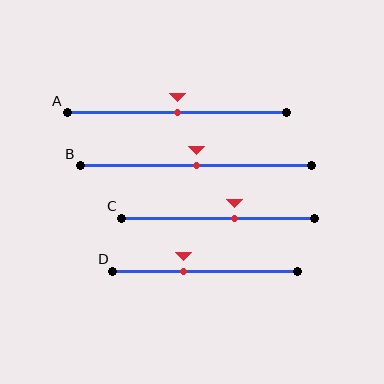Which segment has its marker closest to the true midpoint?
Segment A has its marker closest to the true midpoint.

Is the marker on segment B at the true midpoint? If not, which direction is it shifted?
Yes, the marker on segment B is at the true midpoint.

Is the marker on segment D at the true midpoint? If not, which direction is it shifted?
No, the marker on segment D is shifted to the left by about 11% of the segment length.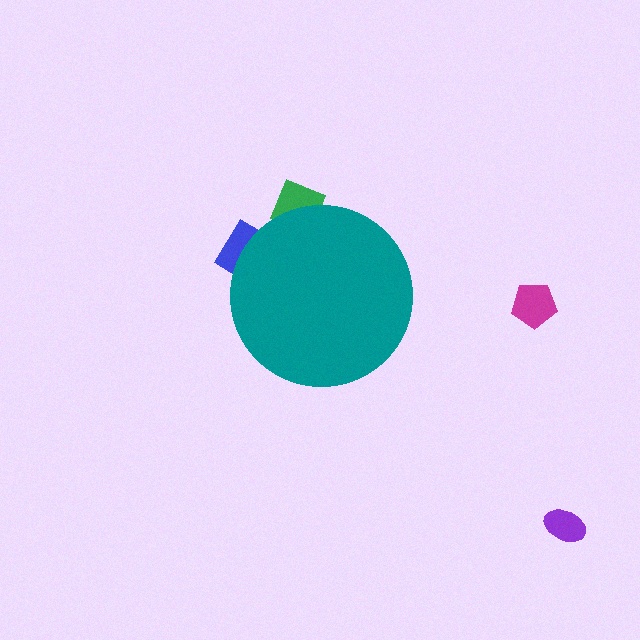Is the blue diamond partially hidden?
Yes, the blue diamond is partially hidden behind the teal circle.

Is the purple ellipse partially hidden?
No, the purple ellipse is fully visible.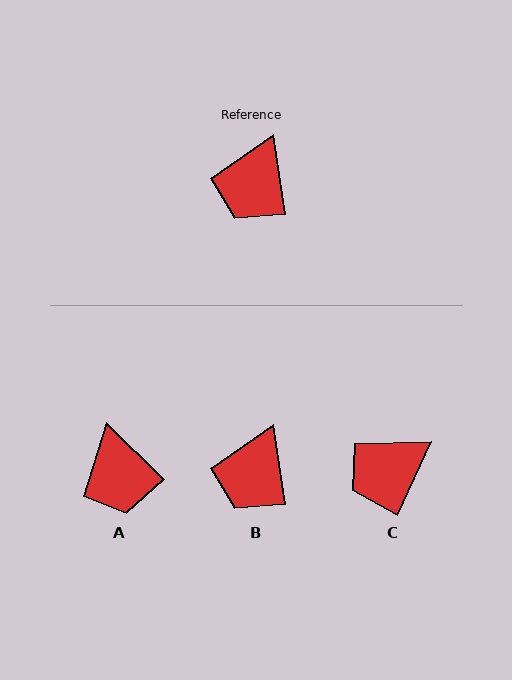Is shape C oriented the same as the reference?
No, it is off by about 33 degrees.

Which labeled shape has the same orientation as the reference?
B.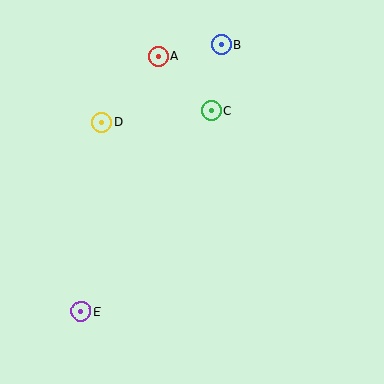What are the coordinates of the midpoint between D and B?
The midpoint between D and B is at (161, 84).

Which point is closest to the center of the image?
Point C at (212, 111) is closest to the center.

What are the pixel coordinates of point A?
Point A is at (158, 56).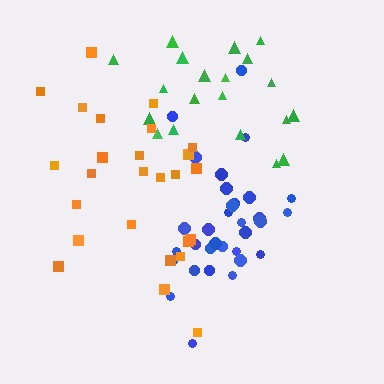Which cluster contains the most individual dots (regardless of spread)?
Blue (34).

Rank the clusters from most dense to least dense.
blue, orange, green.